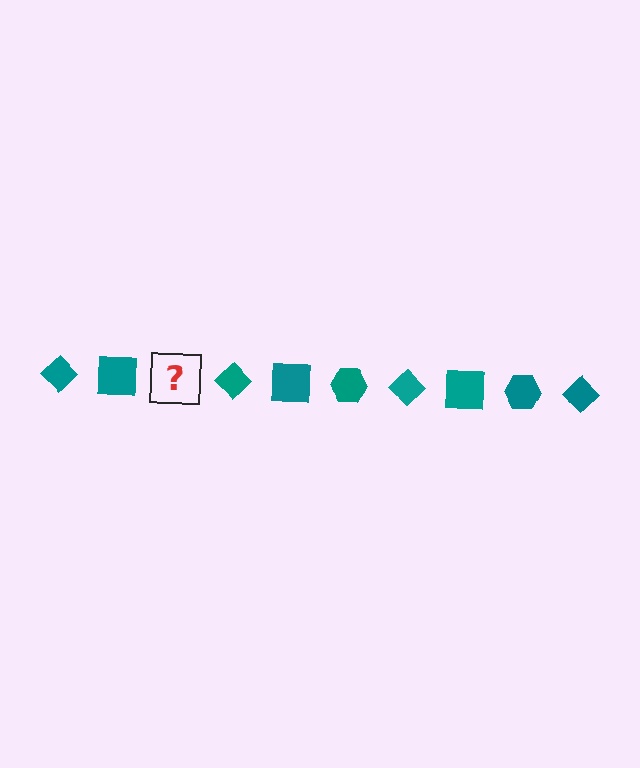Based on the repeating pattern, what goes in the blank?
The blank should be a teal hexagon.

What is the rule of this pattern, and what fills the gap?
The rule is that the pattern cycles through diamond, square, hexagon shapes in teal. The gap should be filled with a teal hexagon.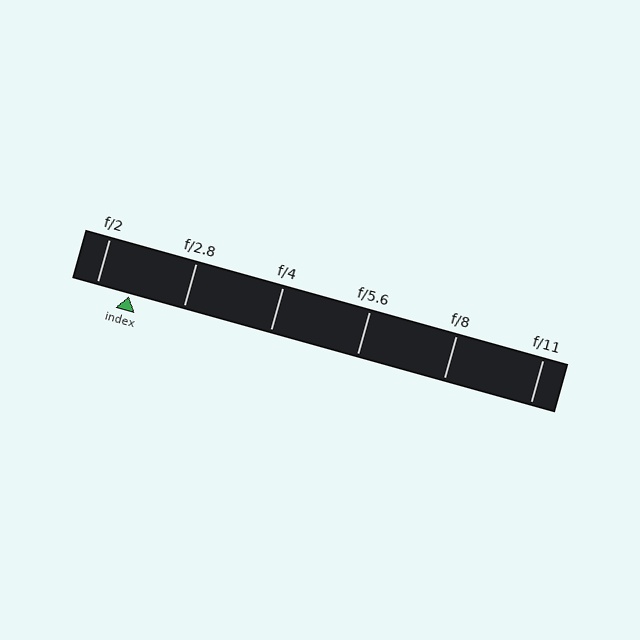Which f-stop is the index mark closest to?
The index mark is closest to f/2.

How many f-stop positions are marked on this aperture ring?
There are 6 f-stop positions marked.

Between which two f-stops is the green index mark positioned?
The index mark is between f/2 and f/2.8.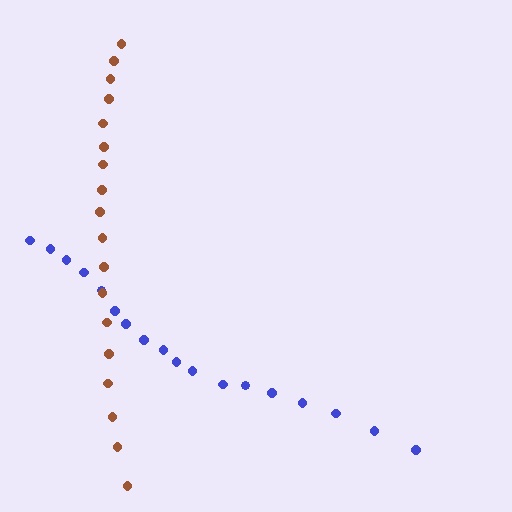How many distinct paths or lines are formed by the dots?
There are 2 distinct paths.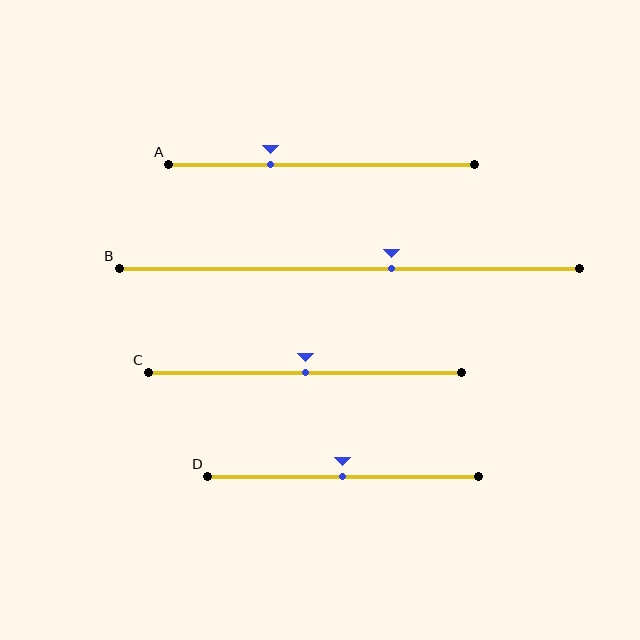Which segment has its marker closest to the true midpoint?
Segment C has its marker closest to the true midpoint.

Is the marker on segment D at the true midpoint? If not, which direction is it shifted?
Yes, the marker on segment D is at the true midpoint.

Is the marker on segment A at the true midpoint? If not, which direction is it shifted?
No, the marker on segment A is shifted to the left by about 17% of the segment length.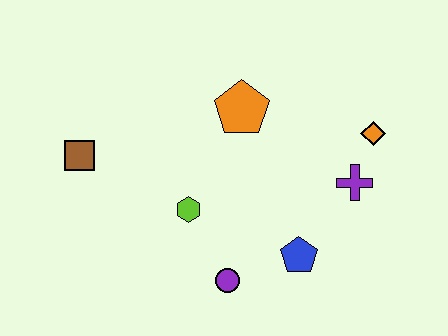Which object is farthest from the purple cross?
The brown square is farthest from the purple cross.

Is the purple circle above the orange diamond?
No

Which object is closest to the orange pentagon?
The lime hexagon is closest to the orange pentagon.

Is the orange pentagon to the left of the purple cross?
Yes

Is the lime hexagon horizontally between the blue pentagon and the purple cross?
No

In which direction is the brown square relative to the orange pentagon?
The brown square is to the left of the orange pentagon.